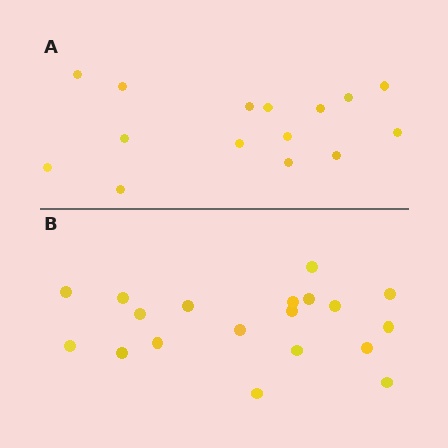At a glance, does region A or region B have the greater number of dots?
Region B (the bottom region) has more dots.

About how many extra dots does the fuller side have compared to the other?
Region B has about 4 more dots than region A.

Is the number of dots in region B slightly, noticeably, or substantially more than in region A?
Region B has noticeably more, but not dramatically so. The ratio is roughly 1.3 to 1.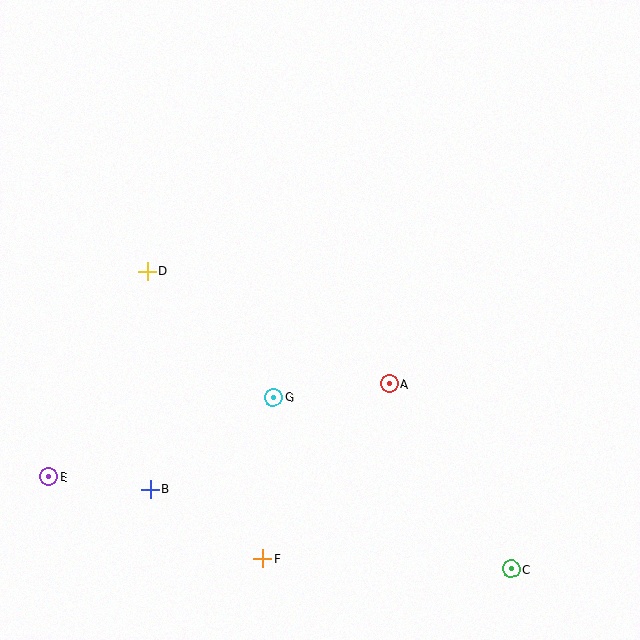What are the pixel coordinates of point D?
Point D is at (147, 271).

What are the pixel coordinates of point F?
Point F is at (262, 559).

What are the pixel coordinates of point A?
Point A is at (389, 384).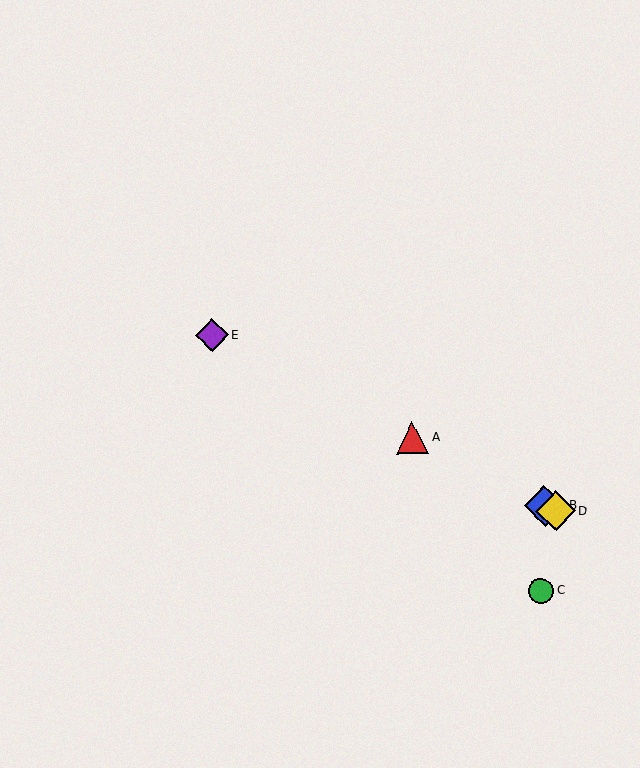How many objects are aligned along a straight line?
4 objects (A, B, D, E) are aligned along a straight line.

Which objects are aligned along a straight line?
Objects A, B, D, E are aligned along a straight line.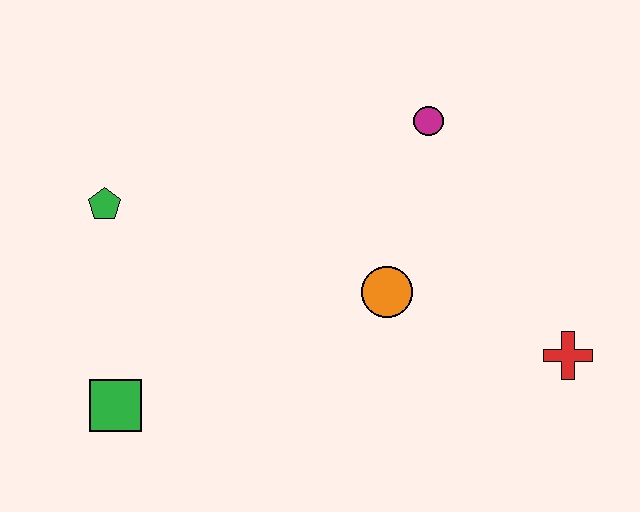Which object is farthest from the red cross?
The green pentagon is farthest from the red cross.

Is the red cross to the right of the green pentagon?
Yes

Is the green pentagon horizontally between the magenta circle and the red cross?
No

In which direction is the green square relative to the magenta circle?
The green square is to the left of the magenta circle.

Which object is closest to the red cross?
The orange circle is closest to the red cross.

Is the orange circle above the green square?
Yes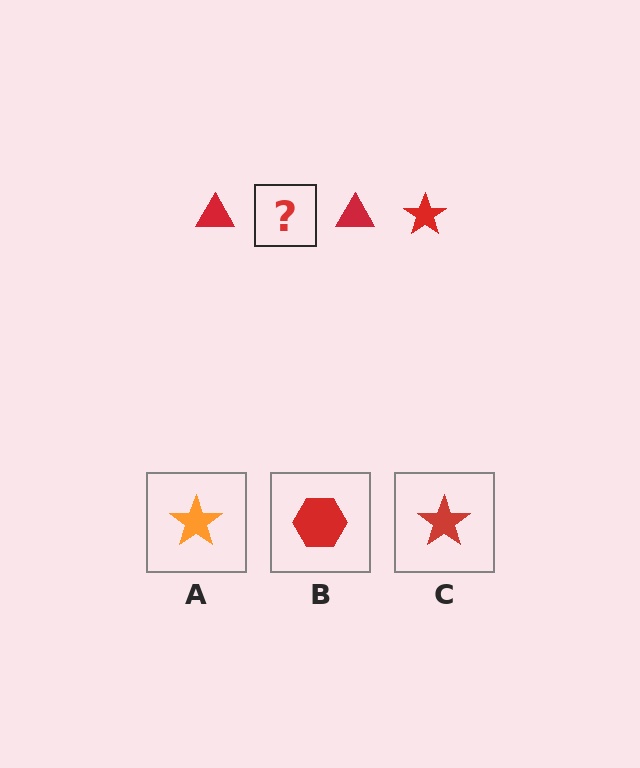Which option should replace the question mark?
Option C.